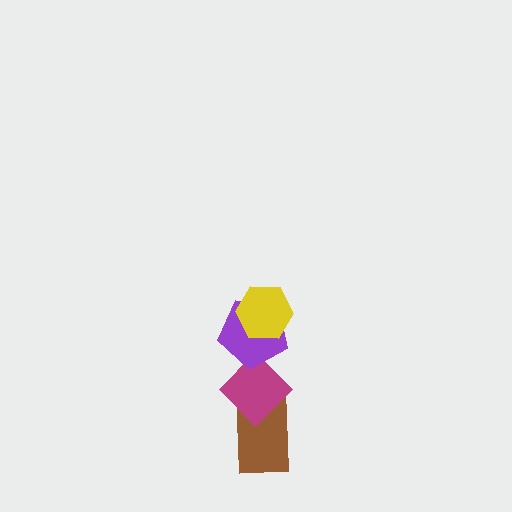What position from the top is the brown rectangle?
The brown rectangle is 4th from the top.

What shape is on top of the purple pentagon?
The yellow hexagon is on top of the purple pentagon.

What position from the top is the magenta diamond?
The magenta diamond is 3rd from the top.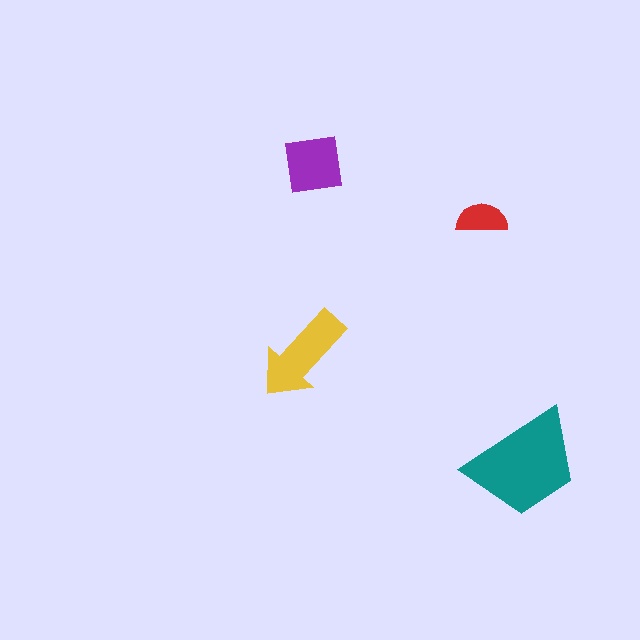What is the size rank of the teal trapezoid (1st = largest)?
1st.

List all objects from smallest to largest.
The red semicircle, the purple square, the yellow arrow, the teal trapezoid.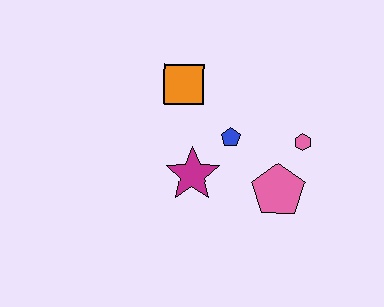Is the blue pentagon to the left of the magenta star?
No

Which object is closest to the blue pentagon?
The magenta star is closest to the blue pentagon.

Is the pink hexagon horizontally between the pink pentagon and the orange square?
No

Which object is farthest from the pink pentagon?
The orange square is farthest from the pink pentagon.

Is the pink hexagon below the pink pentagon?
No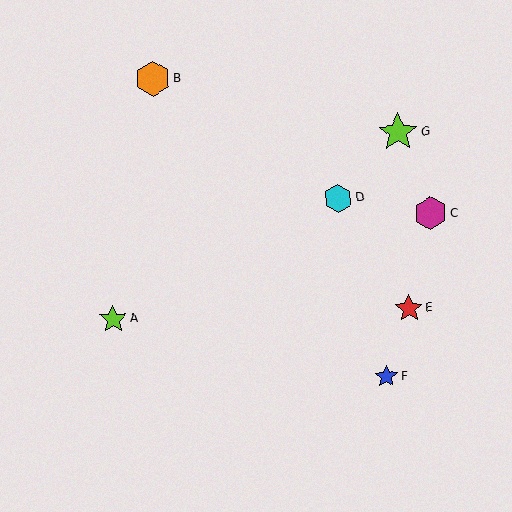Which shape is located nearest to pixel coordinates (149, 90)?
The orange hexagon (labeled B) at (153, 79) is nearest to that location.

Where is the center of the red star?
The center of the red star is at (409, 308).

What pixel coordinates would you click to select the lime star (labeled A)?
Click at (113, 319) to select the lime star A.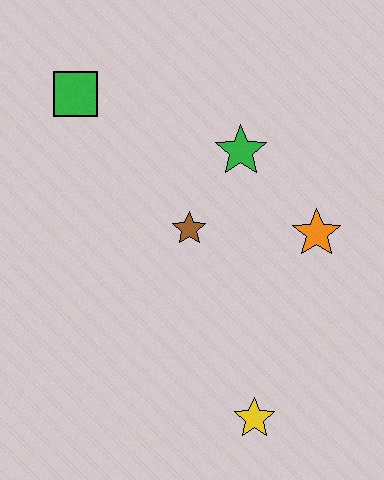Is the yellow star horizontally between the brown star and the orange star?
Yes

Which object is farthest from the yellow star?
The green square is farthest from the yellow star.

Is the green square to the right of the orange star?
No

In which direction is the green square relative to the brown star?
The green square is above the brown star.